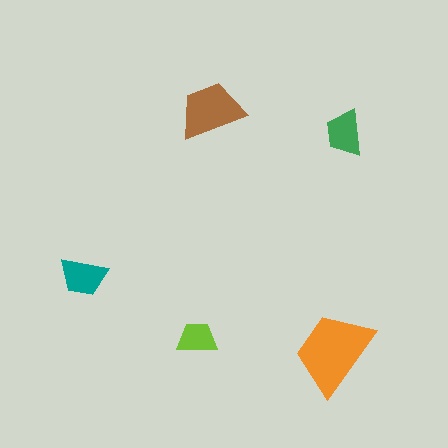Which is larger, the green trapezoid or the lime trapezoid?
The green one.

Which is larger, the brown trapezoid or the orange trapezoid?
The orange one.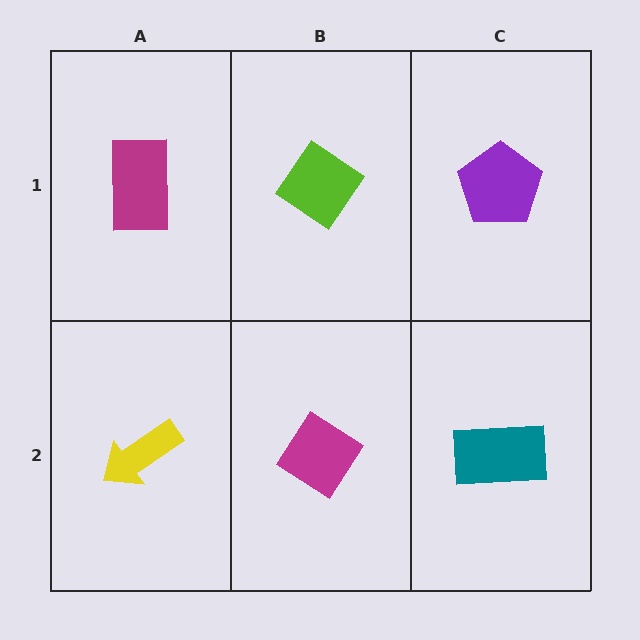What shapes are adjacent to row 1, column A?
A yellow arrow (row 2, column A), a lime diamond (row 1, column B).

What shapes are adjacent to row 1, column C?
A teal rectangle (row 2, column C), a lime diamond (row 1, column B).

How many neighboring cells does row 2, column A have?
2.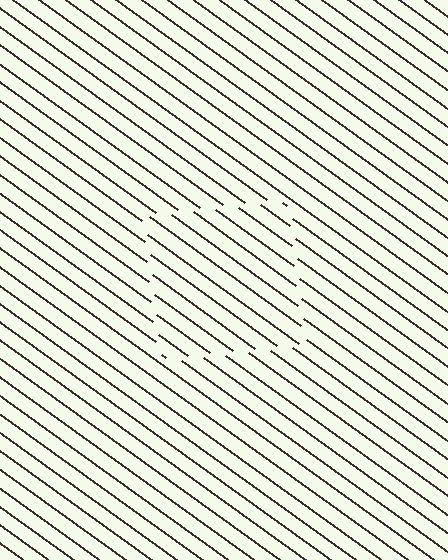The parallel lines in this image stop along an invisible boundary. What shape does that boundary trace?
An illusory square. The interior of the shape contains the same grating, shifted by half a period — the contour is defined by the phase discontinuity where line-ends from the inner and outer gratings abut.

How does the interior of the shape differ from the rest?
The interior of the shape contains the same grating, shifted by half a period — the contour is defined by the phase discontinuity where line-ends from the inner and outer gratings abut.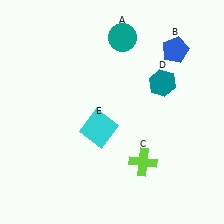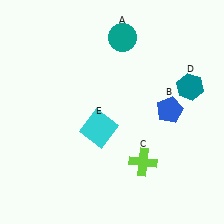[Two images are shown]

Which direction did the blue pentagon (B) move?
The blue pentagon (B) moved down.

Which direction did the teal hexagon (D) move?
The teal hexagon (D) moved right.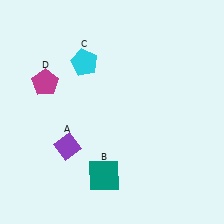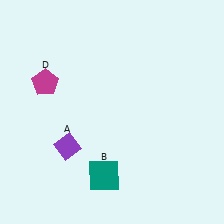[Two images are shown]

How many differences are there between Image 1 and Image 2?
There is 1 difference between the two images.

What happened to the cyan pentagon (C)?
The cyan pentagon (C) was removed in Image 2. It was in the top-left area of Image 1.